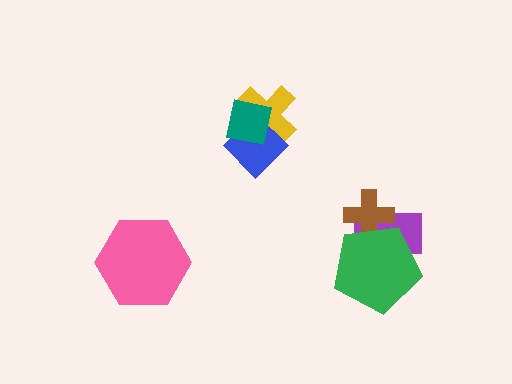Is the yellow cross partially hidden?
Yes, it is partially covered by another shape.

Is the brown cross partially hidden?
Yes, it is partially covered by another shape.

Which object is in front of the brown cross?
The green pentagon is in front of the brown cross.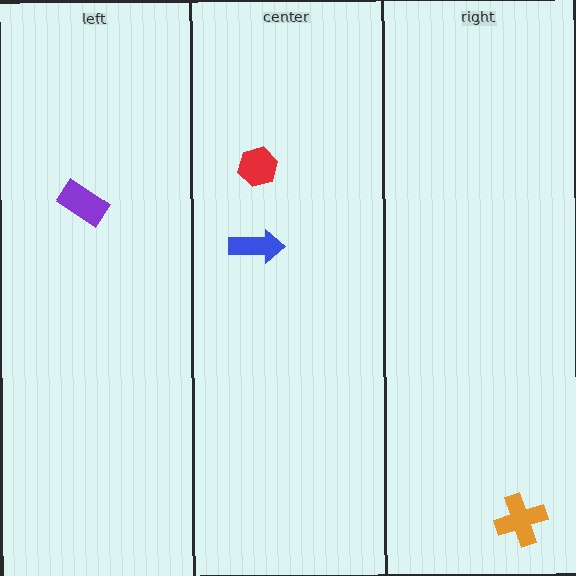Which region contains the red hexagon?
The center region.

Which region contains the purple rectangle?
The left region.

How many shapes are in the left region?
1.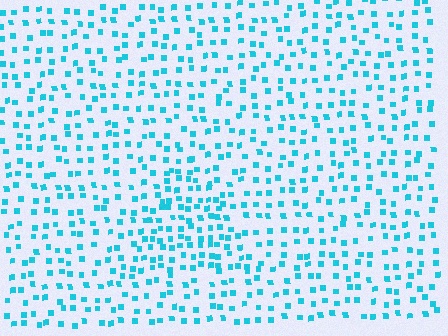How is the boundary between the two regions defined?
The boundary is defined by a change in element density (approximately 1.7x ratio). All elements are the same color, size, and shape.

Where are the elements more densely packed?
The elements are more densely packed inside the triangle boundary.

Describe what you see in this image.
The image contains small cyan elements arranged at two different densities. A triangle-shaped region is visible where the elements are more densely packed than the surrounding area.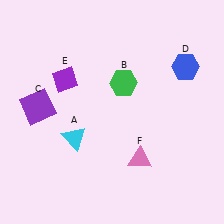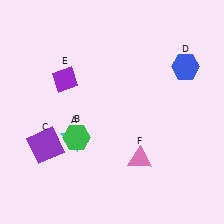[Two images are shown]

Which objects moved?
The objects that moved are: the green hexagon (B), the purple square (C).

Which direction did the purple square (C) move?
The purple square (C) moved down.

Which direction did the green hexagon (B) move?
The green hexagon (B) moved down.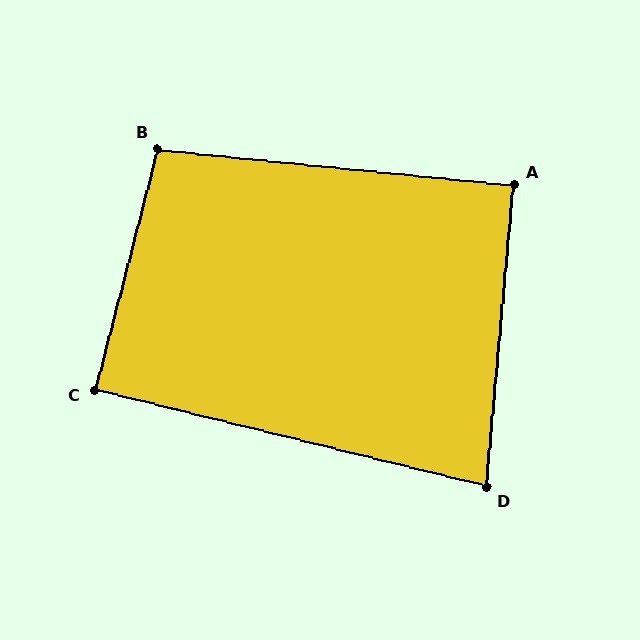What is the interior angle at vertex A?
Approximately 91 degrees (approximately right).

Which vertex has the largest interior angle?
B, at approximately 99 degrees.